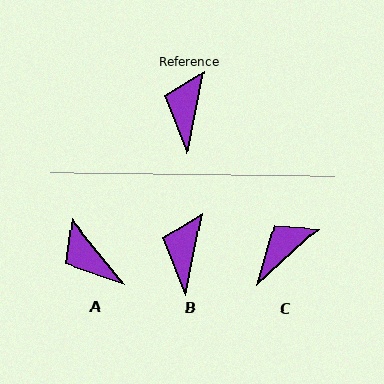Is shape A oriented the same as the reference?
No, it is off by about 49 degrees.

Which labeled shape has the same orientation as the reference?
B.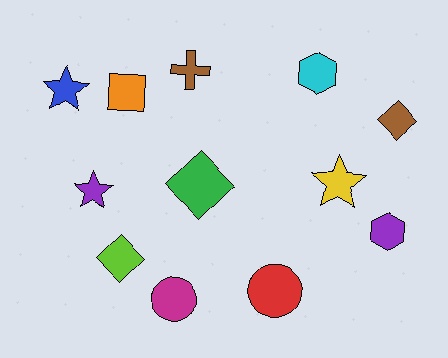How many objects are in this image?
There are 12 objects.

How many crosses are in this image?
There is 1 cross.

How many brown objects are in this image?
There are 2 brown objects.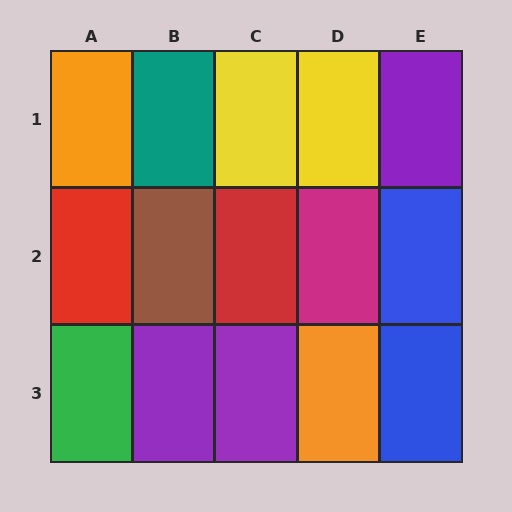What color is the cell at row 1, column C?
Yellow.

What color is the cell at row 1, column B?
Teal.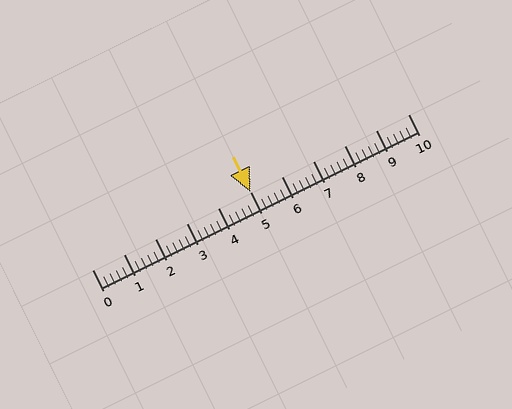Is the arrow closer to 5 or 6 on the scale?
The arrow is closer to 5.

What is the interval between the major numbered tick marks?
The major tick marks are spaced 1 units apart.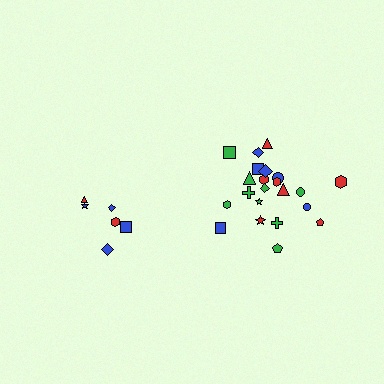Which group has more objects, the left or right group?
The right group.